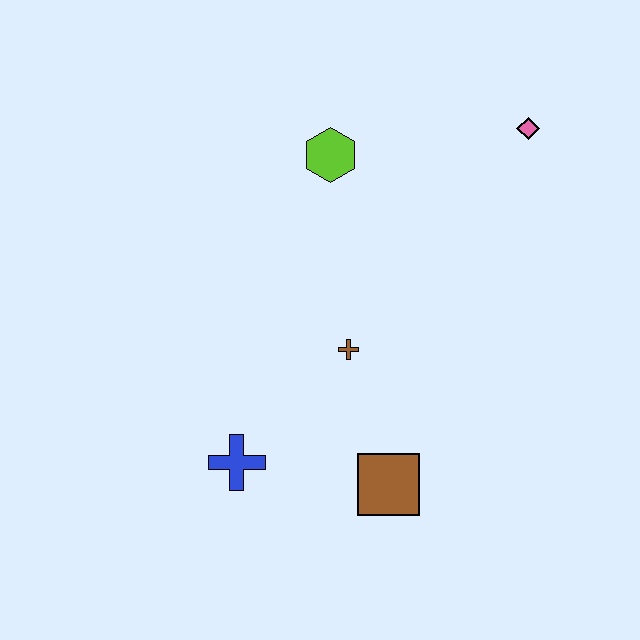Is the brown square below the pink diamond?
Yes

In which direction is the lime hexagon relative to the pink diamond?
The lime hexagon is to the left of the pink diamond.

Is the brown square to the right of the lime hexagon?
Yes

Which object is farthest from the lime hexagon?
The brown square is farthest from the lime hexagon.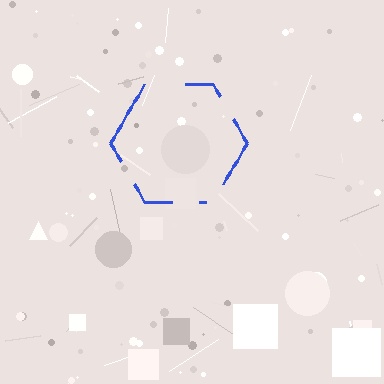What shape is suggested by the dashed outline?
The dashed outline suggests a hexagon.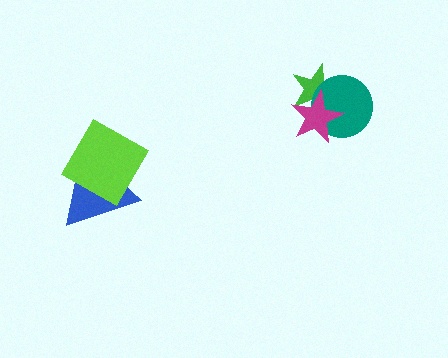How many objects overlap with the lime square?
1 object overlaps with the lime square.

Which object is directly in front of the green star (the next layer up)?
The teal circle is directly in front of the green star.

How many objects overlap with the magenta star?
2 objects overlap with the magenta star.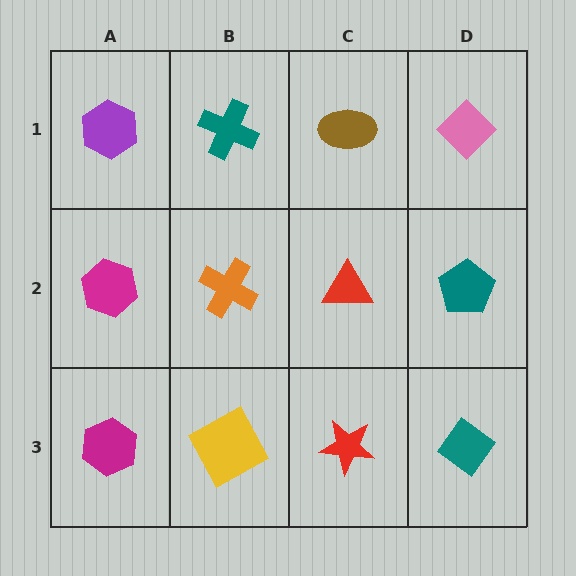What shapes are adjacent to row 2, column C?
A brown ellipse (row 1, column C), a red star (row 3, column C), an orange cross (row 2, column B), a teal pentagon (row 2, column D).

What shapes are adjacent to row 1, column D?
A teal pentagon (row 2, column D), a brown ellipse (row 1, column C).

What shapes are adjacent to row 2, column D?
A pink diamond (row 1, column D), a teal diamond (row 3, column D), a red triangle (row 2, column C).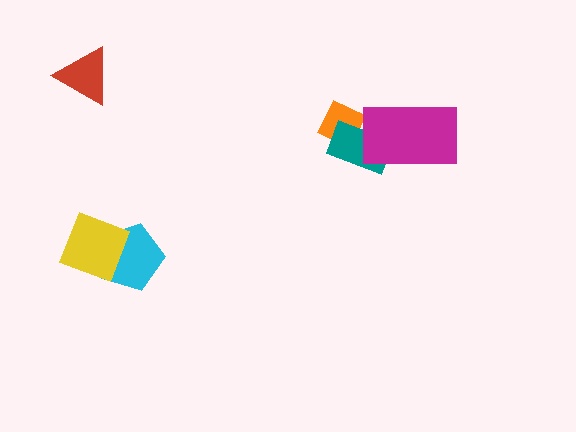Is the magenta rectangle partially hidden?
No, no other shape covers it.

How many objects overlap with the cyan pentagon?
1 object overlaps with the cyan pentagon.